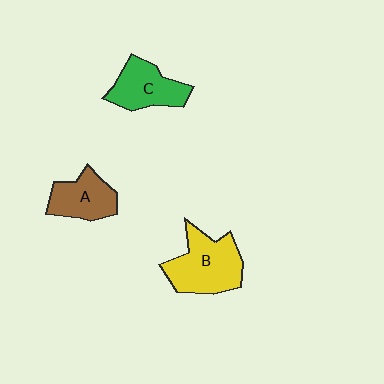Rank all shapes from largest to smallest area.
From largest to smallest: B (yellow), C (green), A (brown).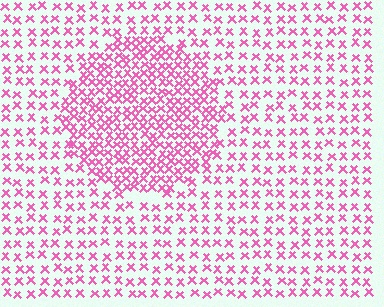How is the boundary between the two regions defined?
The boundary is defined by a change in element density (approximately 2.0x ratio). All elements are the same color, size, and shape.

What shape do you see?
I see a circle.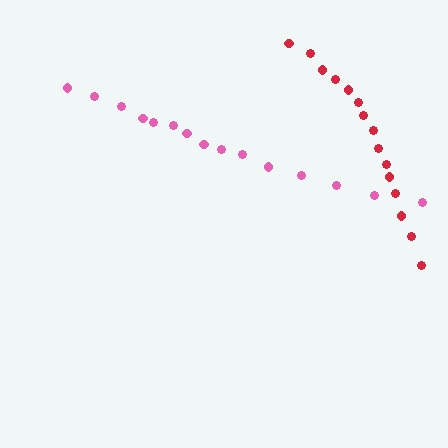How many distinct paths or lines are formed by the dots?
There are 2 distinct paths.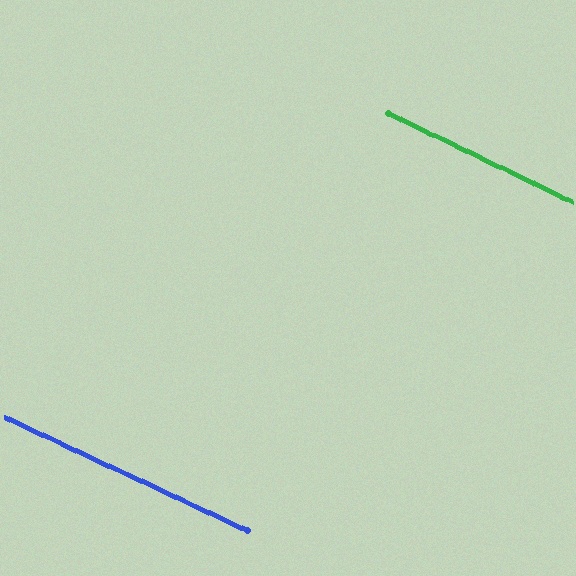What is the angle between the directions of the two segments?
Approximately 1 degree.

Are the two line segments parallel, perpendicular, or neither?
Parallel — their directions differ by only 0.9°.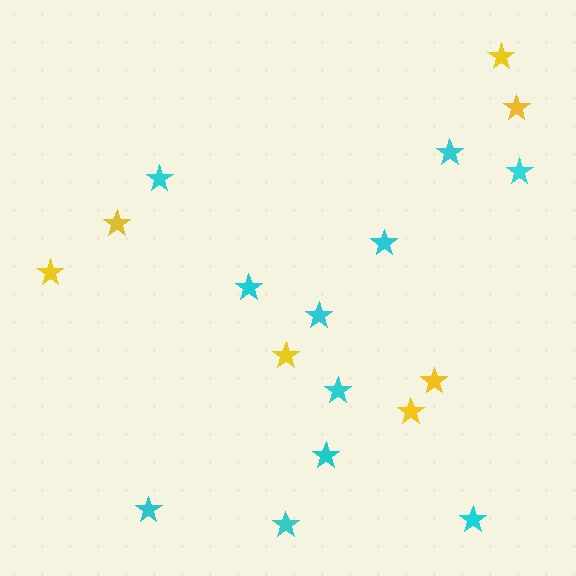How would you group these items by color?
There are 2 groups: one group of yellow stars (7) and one group of cyan stars (11).